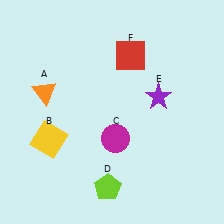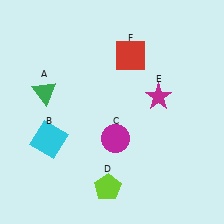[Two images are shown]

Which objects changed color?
A changed from orange to green. B changed from yellow to cyan. E changed from purple to magenta.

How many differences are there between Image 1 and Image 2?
There are 3 differences between the two images.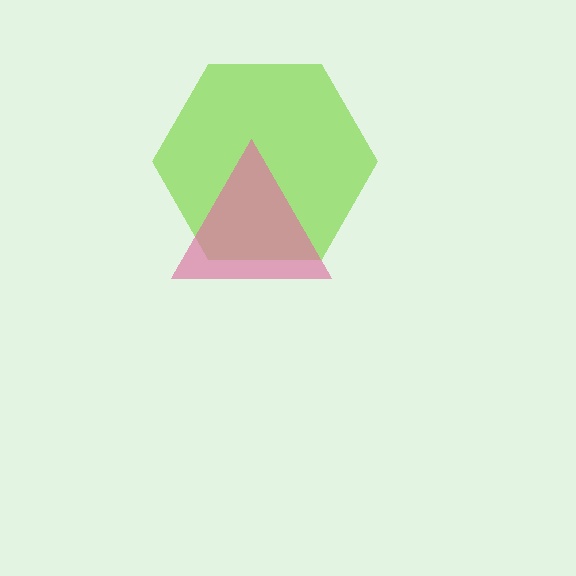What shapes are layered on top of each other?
The layered shapes are: a lime hexagon, a pink triangle.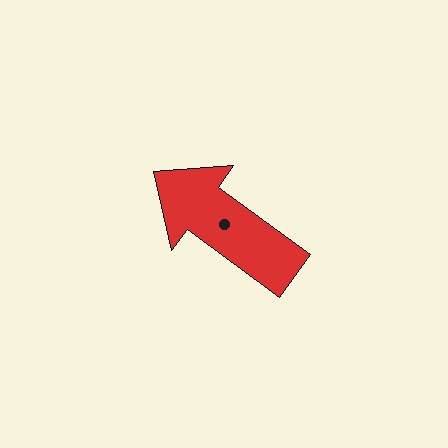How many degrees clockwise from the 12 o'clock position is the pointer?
Approximately 306 degrees.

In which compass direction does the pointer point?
Northwest.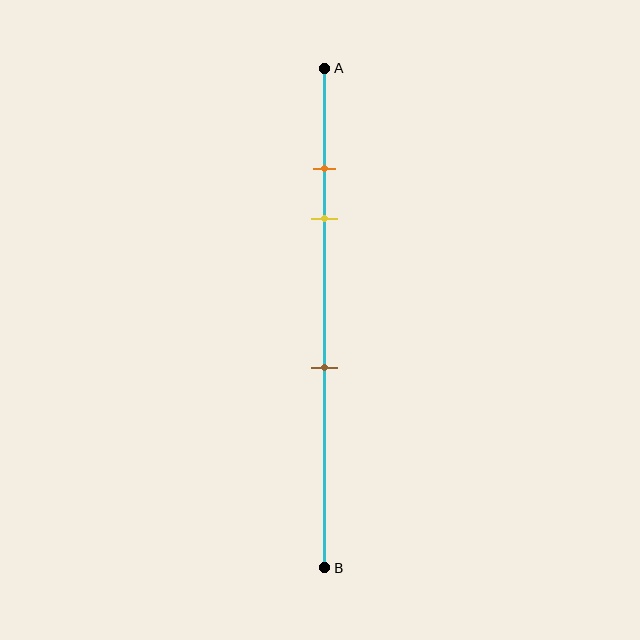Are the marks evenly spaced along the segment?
No, the marks are not evenly spaced.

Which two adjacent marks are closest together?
The orange and yellow marks are the closest adjacent pair.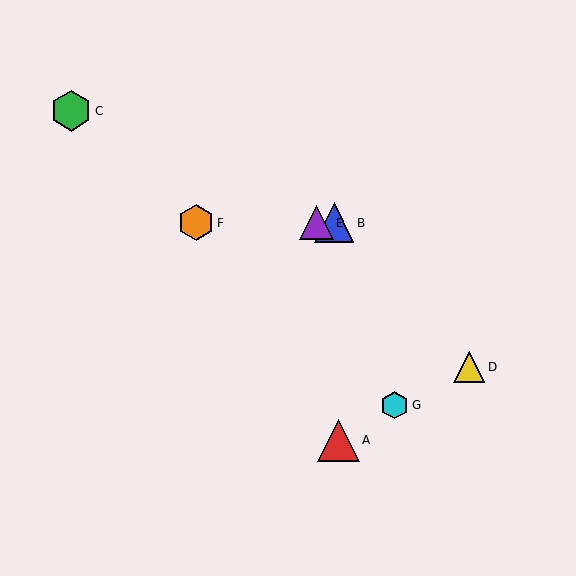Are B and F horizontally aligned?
Yes, both are at y≈223.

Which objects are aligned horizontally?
Objects B, E, F are aligned horizontally.